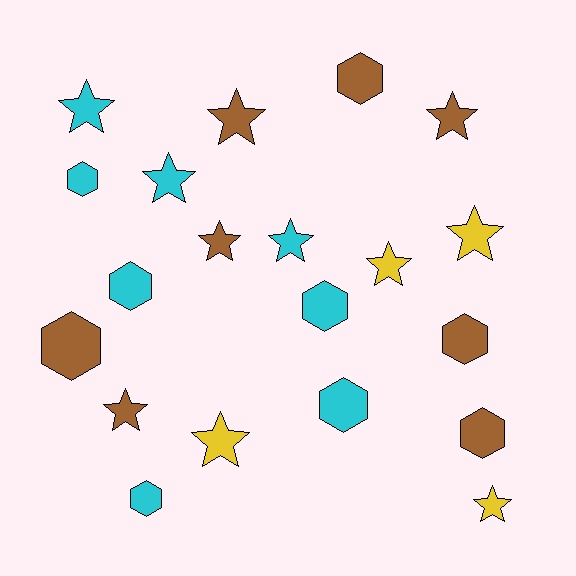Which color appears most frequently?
Cyan, with 8 objects.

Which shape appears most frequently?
Star, with 11 objects.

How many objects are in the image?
There are 20 objects.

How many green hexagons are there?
There are no green hexagons.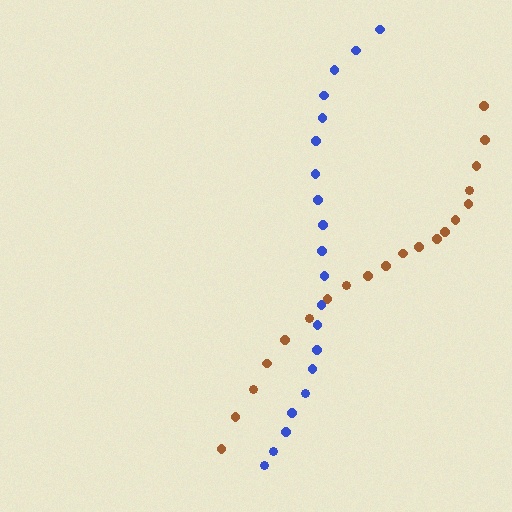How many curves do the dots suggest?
There are 2 distinct paths.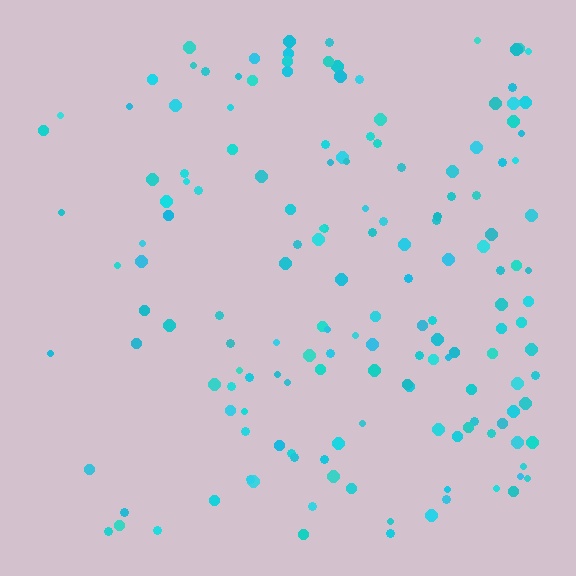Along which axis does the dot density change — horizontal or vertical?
Horizontal.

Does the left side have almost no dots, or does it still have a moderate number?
Still a moderate number, just noticeably fewer than the right.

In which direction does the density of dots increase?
From left to right, with the right side densest.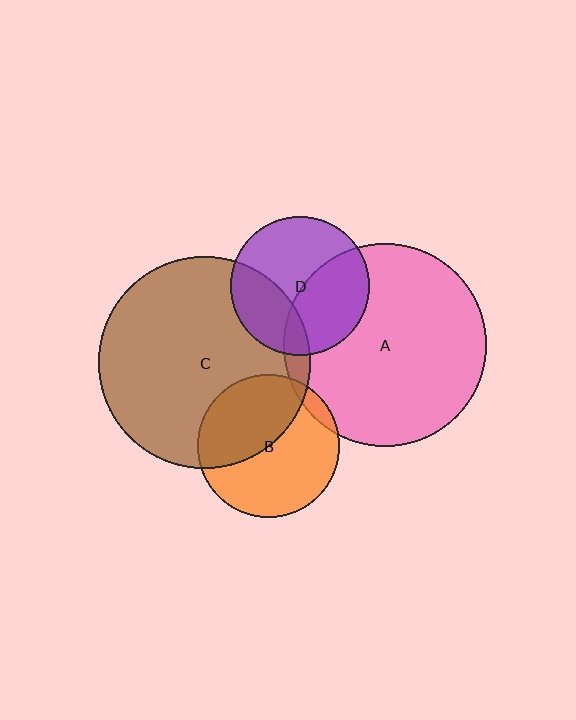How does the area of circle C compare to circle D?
Approximately 2.3 times.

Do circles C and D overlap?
Yes.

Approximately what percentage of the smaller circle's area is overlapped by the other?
Approximately 30%.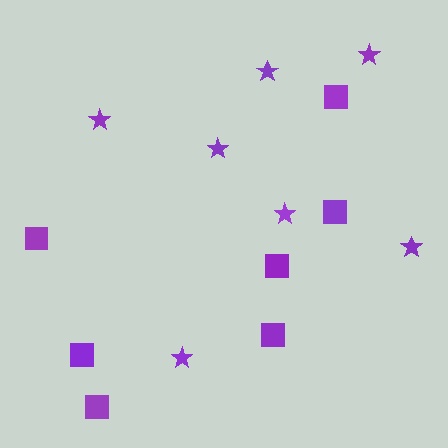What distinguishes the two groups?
There are 2 groups: one group of stars (7) and one group of squares (7).